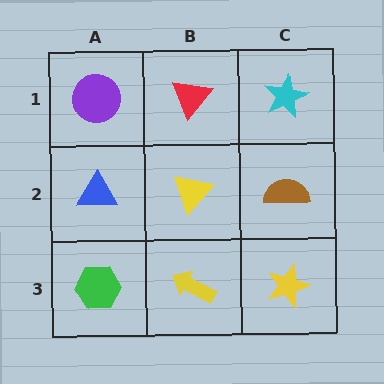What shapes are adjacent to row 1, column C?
A brown semicircle (row 2, column C), a red triangle (row 1, column B).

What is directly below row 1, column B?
A yellow triangle.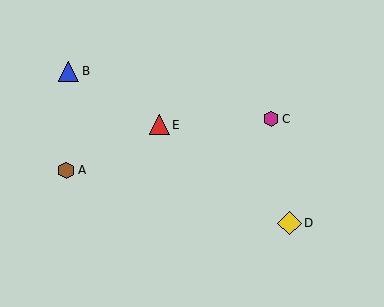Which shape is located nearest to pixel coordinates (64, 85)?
The blue triangle (labeled B) at (69, 71) is nearest to that location.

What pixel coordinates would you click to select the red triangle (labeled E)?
Click at (159, 125) to select the red triangle E.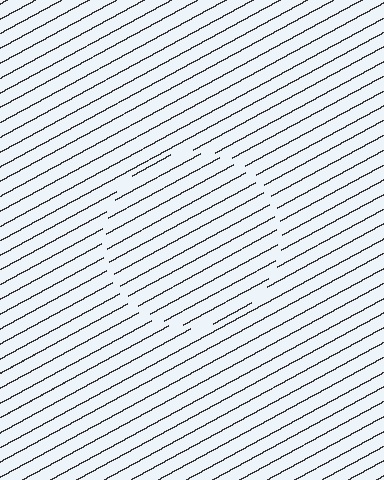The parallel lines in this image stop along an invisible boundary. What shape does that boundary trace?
An illusory circle. The interior of the shape contains the same grating, shifted by half a period — the contour is defined by the phase discontinuity where line-ends from the inner and outer gratings abut.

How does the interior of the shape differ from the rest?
The interior of the shape contains the same grating, shifted by half a period — the contour is defined by the phase discontinuity where line-ends from the inner and outer gratings abut.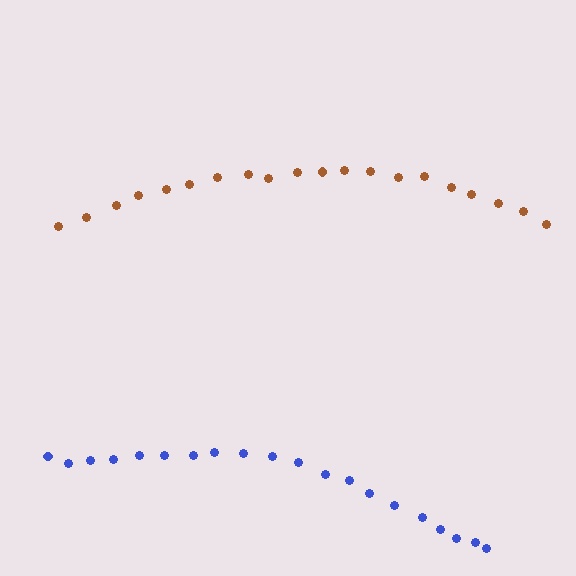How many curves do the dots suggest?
There are 2 distinct paths.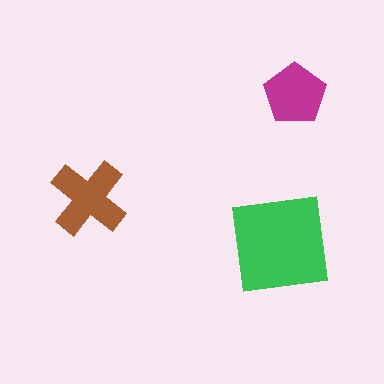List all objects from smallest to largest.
The magenta pentagon, the brown cross, the green square.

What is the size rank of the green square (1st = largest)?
1st.